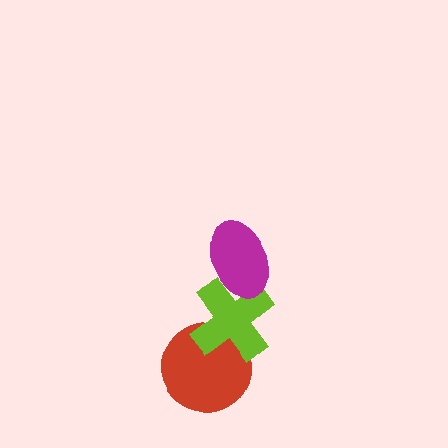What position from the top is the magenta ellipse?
The magenta ellipse is 1st from the top.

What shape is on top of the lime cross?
The magenta ellipse is on top of the lime cross.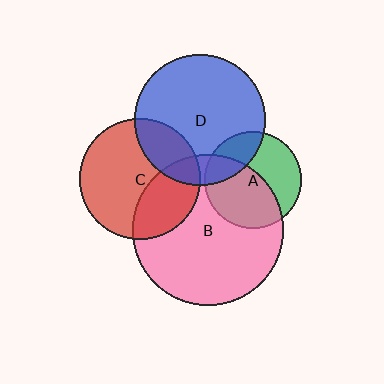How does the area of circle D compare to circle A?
Approximately 1.8 times.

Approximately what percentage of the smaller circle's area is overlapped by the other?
Approximately 30%.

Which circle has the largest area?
Circle B (pink).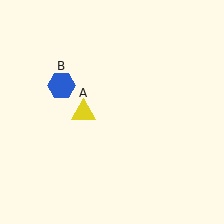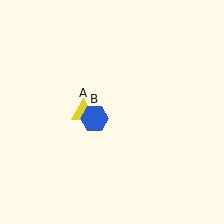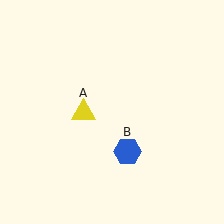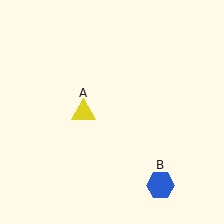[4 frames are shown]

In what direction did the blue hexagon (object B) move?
The blue hexagon (object B) moved down and to the right.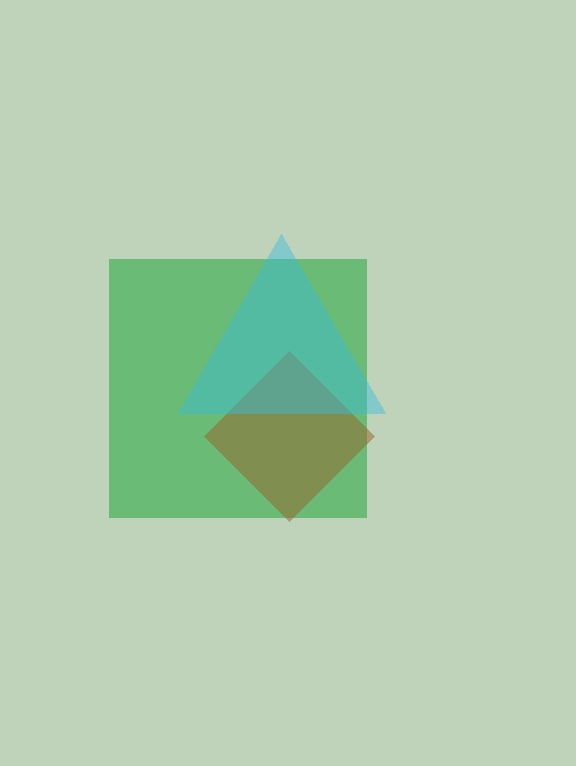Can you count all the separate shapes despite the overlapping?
Yes, there are 3 separate shapes.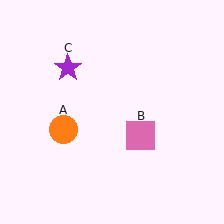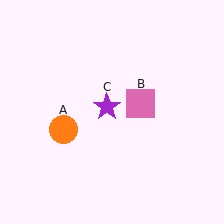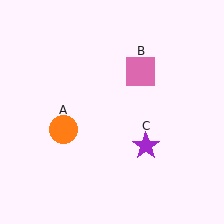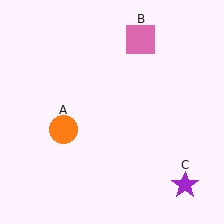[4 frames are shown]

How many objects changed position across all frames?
2 objects changed position: pink square (object B), purple star (object C).